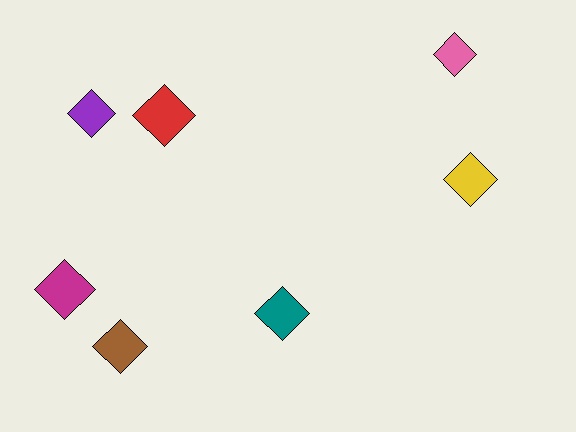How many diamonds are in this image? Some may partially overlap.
There are 7 diamonds.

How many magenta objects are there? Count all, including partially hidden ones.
There is 1 magenta object.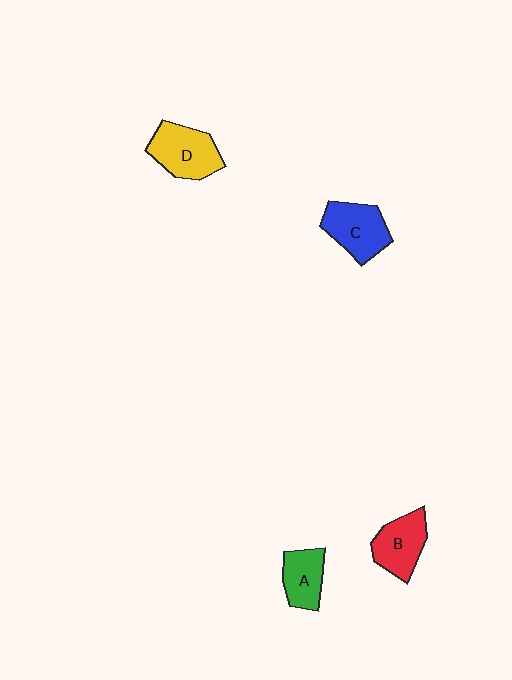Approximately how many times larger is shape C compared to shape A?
Approximately 1.4 times.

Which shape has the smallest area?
Shape A (green).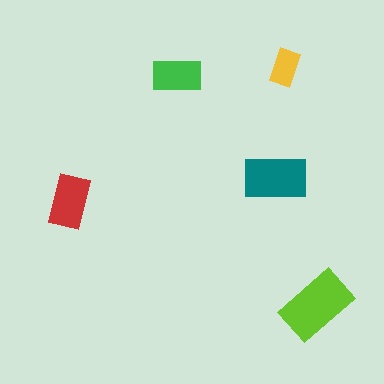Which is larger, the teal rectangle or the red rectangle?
The teal one.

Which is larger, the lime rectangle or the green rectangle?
The lime one.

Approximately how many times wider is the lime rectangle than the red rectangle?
About 1.5 times wider.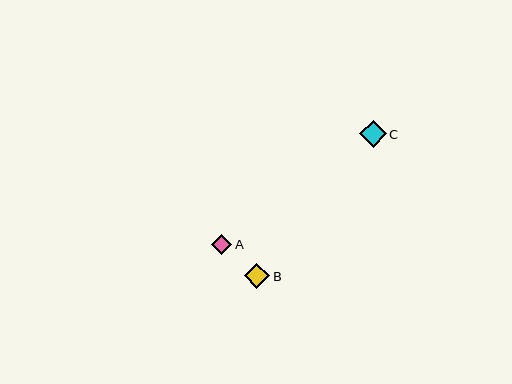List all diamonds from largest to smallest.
From largest to smallest: C, B, A.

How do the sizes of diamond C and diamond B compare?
Diamond C and diamond B are approximately the same size.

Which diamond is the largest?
Diamond C is the largest with a size of approximately 26 pixels.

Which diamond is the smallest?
Diamond A is the smallest with a size of approximately 20 pixels.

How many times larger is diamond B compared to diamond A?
Diamond B is approximately 1.3 times the size of diamond A.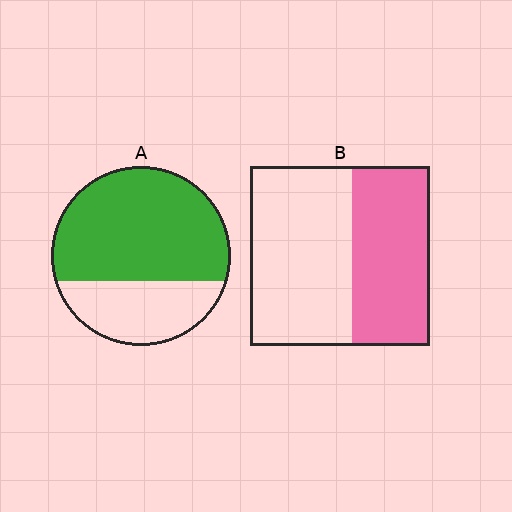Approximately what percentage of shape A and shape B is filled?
A is approximately 65% and B is approximately 45%.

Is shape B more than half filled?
No.